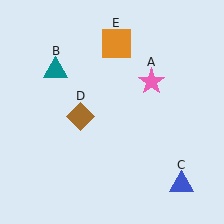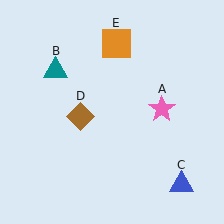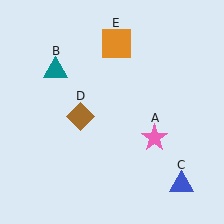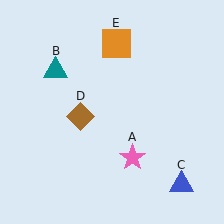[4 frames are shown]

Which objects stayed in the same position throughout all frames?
Teal triangle (object B) and blue triangle (object C) and brown diamond (object D) and orange square (object E) remained stationary.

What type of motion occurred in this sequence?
The pink star (object A) rotated clockwise around the center of the scene.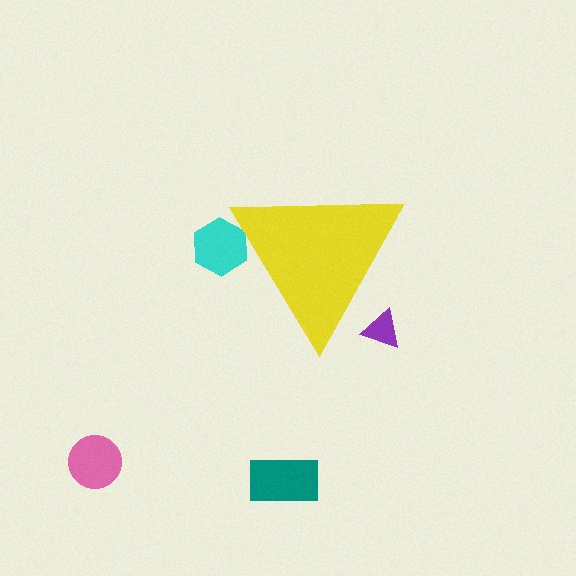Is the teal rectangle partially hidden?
No, the teal rectangle is fully visible.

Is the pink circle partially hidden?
No, the pink circle is fully visible.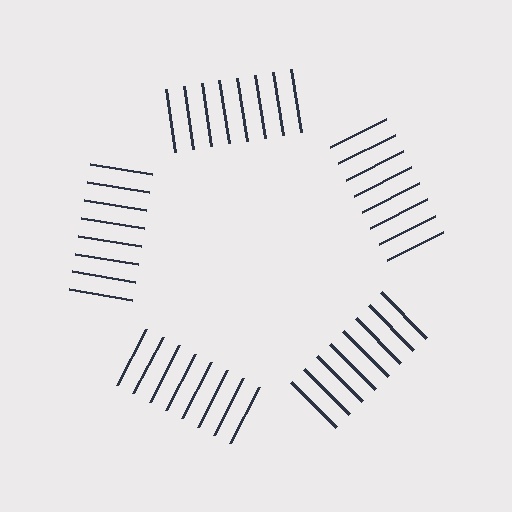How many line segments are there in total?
40 — 8 along each of the 5 edges.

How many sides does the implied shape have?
5 sides — the line-ends trace a pentagon.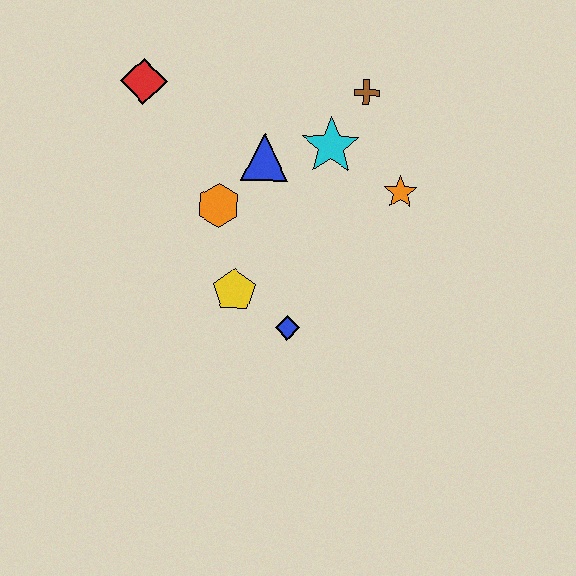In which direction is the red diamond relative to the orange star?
The red diamond is to the left of the orange star.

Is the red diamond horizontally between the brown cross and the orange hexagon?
No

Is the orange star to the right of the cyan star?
Yes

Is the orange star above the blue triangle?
No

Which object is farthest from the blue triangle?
The blue diamond is farthest from the blue triangle.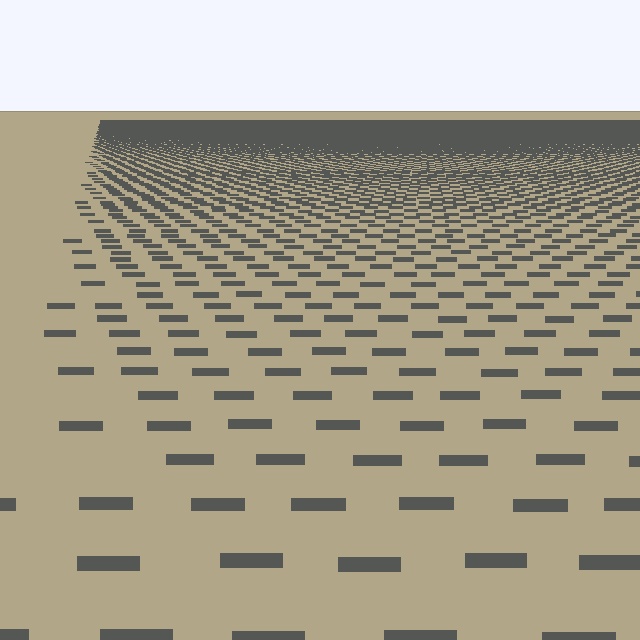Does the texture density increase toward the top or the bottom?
Density increases toward the top.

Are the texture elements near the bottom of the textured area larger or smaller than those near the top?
Larger. Near the bottom, elements are closer to the viewer and appear at a bigger on-screen size.